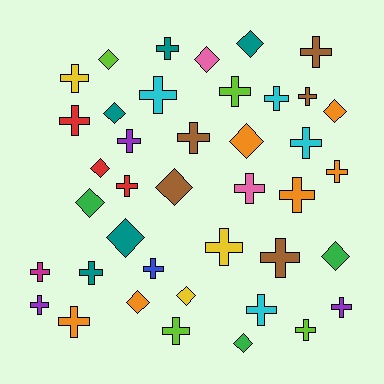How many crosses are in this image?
There are 26 crosses.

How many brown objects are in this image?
There are 5 brown objects.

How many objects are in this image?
There are 40 objects.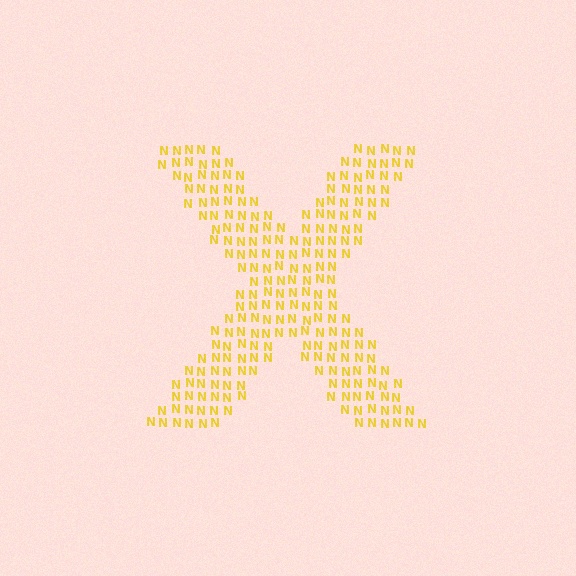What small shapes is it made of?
It is made of small letter N's.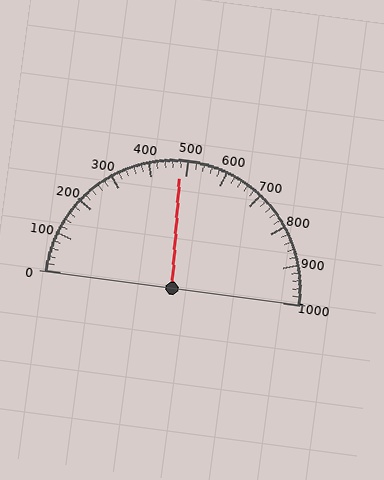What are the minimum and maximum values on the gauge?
The gauge ranges from 0 to 1000.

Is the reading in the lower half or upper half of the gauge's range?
The reading is in the lower half of the range (0 to 1000).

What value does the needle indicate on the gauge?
The needle indicates approximately 480.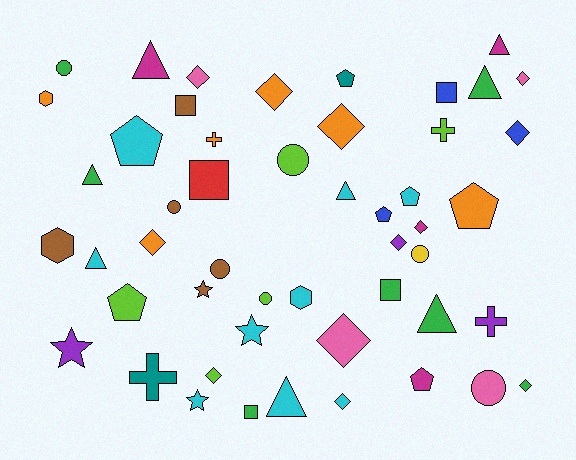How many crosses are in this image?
There are 4 crosses.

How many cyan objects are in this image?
There are 9 cyan objects.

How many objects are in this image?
There are 50 objects.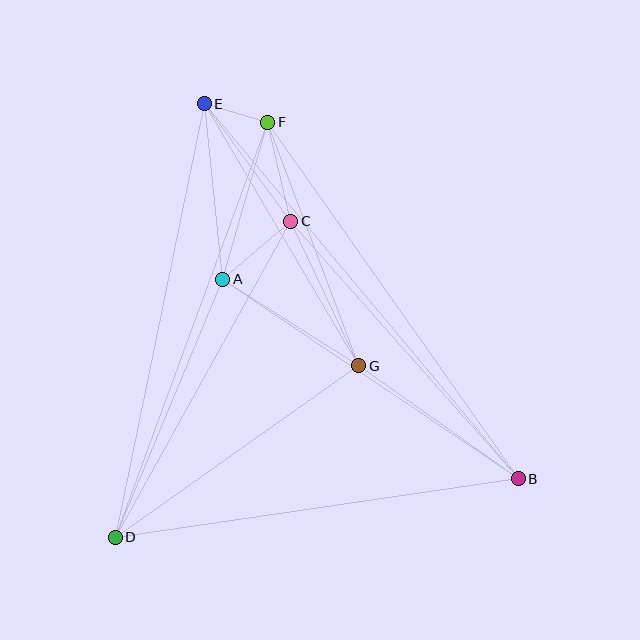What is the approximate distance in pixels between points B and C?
The distance between B and C is approximately 344 pixels.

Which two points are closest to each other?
Points E and F are closest to each other.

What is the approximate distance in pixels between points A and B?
The distance between A and B is approximately 357 pixels.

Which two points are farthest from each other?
Points B and E are farthest from each other.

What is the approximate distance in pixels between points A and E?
The distance between A and E is approximately 176 pixels.